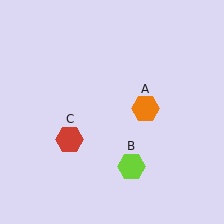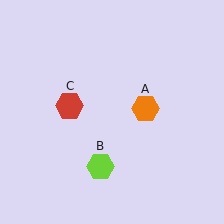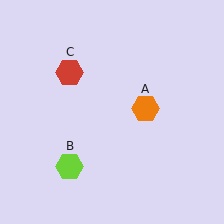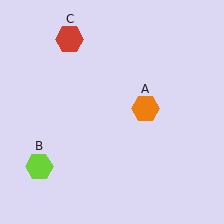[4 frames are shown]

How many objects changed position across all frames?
2 objects changed position: lime hexagon (object B), red hexagon (object C).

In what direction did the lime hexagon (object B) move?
The lime hexagon (object B) moved left.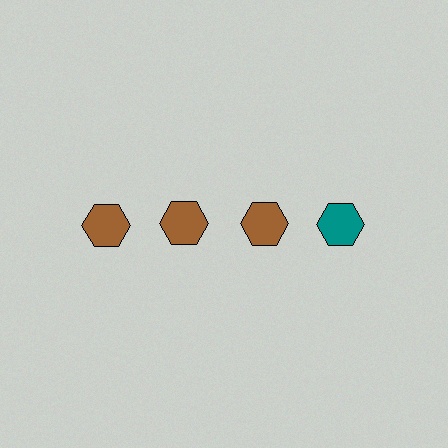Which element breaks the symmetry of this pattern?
The teal hexagon in the top row, second from right column breaks the symmetry. All other shapes are brown hexagons.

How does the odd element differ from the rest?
It has a different color: teal instead of brown.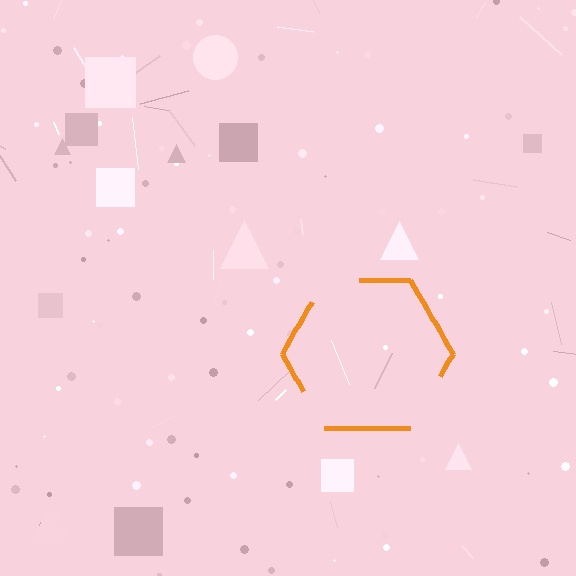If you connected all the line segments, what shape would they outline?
They would outline a hexagon.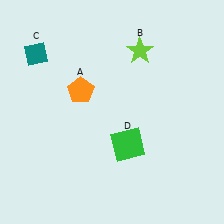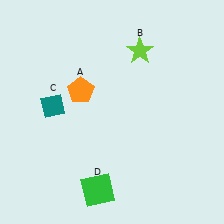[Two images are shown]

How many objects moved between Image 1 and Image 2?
2 objects moved between the two images.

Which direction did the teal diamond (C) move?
The teal diamond (C) moved down.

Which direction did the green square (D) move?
The green square (D) moved down.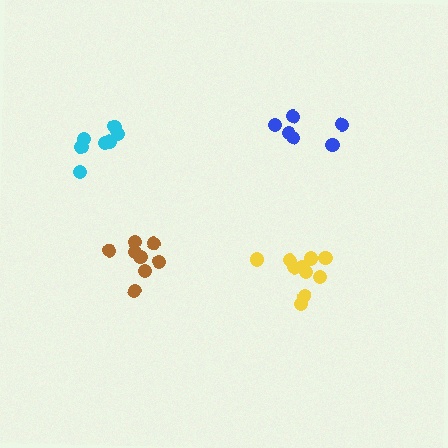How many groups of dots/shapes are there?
There are 4 groups.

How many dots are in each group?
Group 1: 8 dots, Group 2: 6 dots, Group 3: 7 dots, Group 4: 10 dots (31 total).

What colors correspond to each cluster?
The clusters are colored: brown, blue, cyan, yellow.